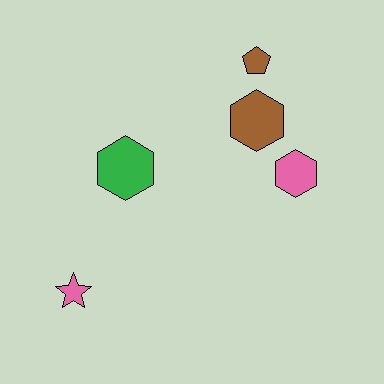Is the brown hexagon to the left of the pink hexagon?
Yes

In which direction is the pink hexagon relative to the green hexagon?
The pink hexagon is to the right of the green hexagon.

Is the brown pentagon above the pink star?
Yes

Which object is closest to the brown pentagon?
The brown hexagon is closest to the brown pentagon.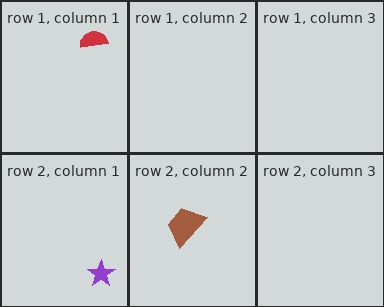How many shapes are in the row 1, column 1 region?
1.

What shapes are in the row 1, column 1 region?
The red semicircle.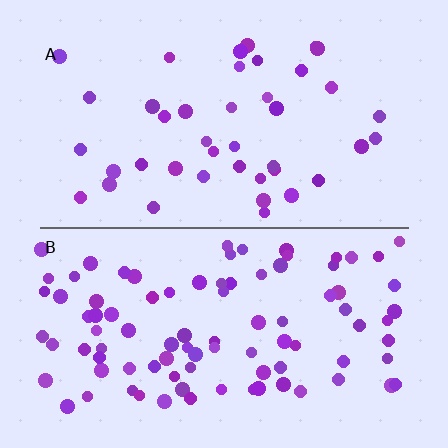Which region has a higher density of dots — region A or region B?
B (the bottom).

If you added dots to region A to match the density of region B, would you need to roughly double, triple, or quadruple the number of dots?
Approximately double.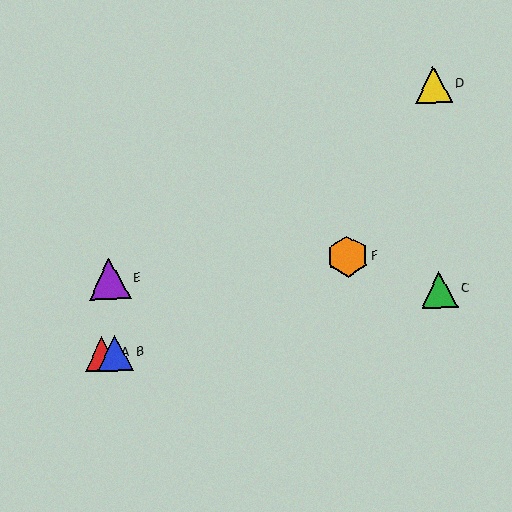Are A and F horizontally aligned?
No, A is at y≈354 and F is at y≈256.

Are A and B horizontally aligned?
Yes, both are at y≈354.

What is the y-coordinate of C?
Object C is at y≈290.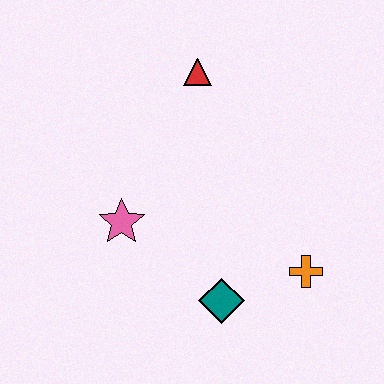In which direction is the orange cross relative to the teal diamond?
The orange cross is to the right of the teal diamond.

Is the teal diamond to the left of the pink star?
No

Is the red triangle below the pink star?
No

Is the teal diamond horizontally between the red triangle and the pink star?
No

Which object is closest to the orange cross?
The teal diamond is closest to the orange cross.